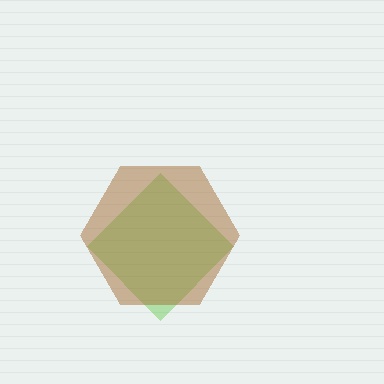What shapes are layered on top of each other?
The layered shapes are: a lime diamond, a brown hexagon.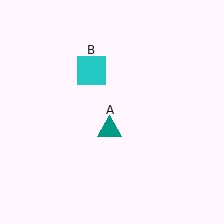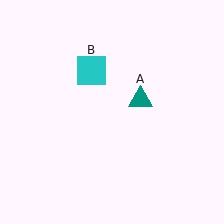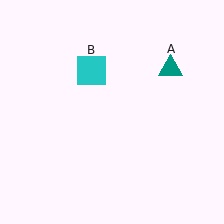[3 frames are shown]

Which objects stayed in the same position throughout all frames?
Cyan square (object B) remained stationary.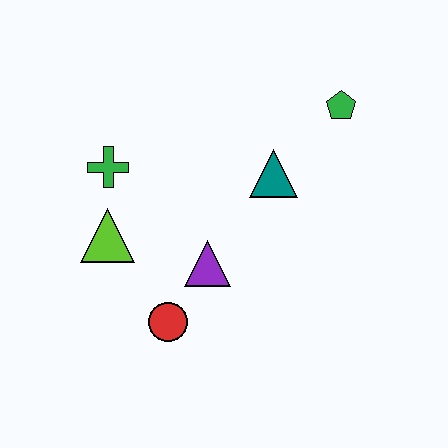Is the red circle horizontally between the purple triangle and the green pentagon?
No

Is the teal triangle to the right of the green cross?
Yes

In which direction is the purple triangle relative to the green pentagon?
The purple triangle is below the green pentagon.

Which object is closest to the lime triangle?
The green cross is closest to the lime triangle.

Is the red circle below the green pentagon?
Yes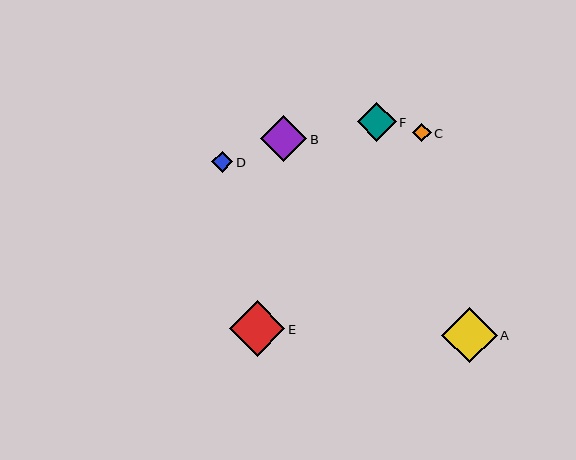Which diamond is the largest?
Diamond E is the largest with a size of approximately 56 pixels.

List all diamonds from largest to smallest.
From largest to smallest: E, A, B, F, D, C.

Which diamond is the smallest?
Diamond C is the smallest with a size of approximately 18 pixels.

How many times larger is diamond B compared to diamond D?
Diamond B is approximately 2.2 times the size of diamond D.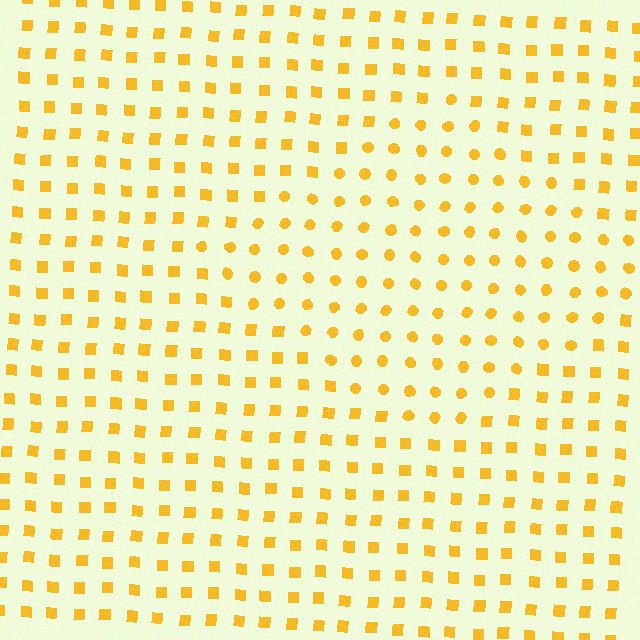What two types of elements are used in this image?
The image uses circles inside the diamond region and squares outside it.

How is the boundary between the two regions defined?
The boundary is defined by a change in element shape: circles inside vs. squares outside. All elements share the same color and spacing.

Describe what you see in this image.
The image is filled with small yellow elements arranged in a uniform grid. A diamond-shaped region contains circles, while the surrounding area contains squares. The boundary is defined purely by the change in element shape.